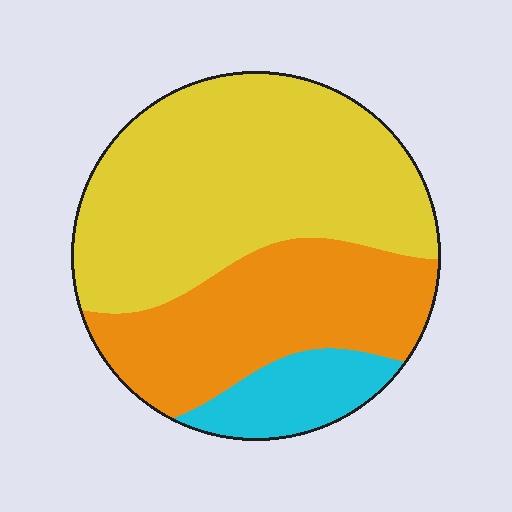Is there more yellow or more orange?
Yellow.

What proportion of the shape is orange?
Orange takes up about one third (1/3) of the shape.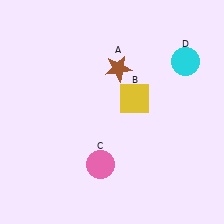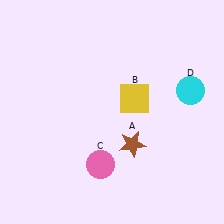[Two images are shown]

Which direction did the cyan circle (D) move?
The cyan circle (D) moved down.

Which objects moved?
The objects that moved are: the brown star (A), the cyan circle (D).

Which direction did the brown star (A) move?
The brown star (A) moved down.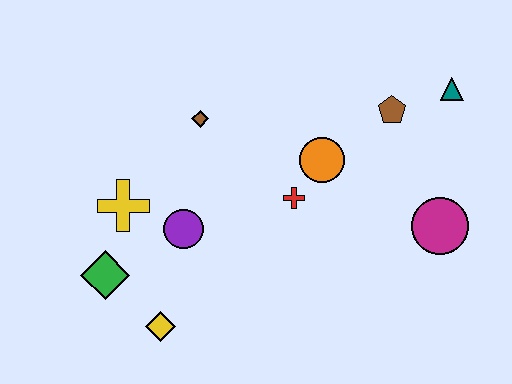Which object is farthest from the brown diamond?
The magenta circle is farthest from the brown diamond.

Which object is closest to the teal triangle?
The brown pentagon is closest to the teal triangle.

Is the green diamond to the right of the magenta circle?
No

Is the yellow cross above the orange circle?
No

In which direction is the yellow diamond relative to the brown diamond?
The yellow diamond is below the brown diamond.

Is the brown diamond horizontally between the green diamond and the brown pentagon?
Yes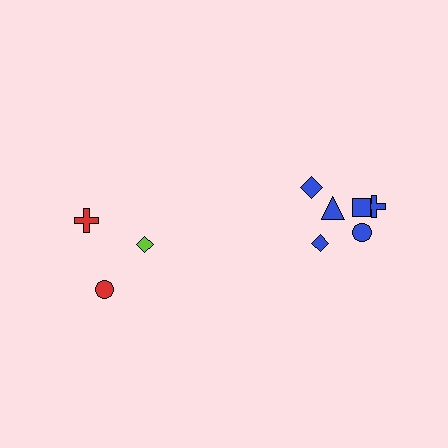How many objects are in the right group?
There are 6 objects.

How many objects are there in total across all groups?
There are 9 objects.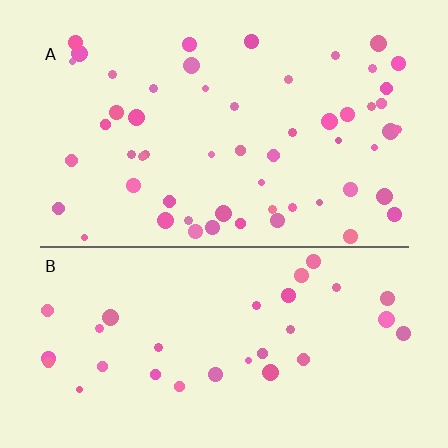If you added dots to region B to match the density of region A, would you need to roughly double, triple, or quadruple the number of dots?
Approximately double.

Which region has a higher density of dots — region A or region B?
A (the top).